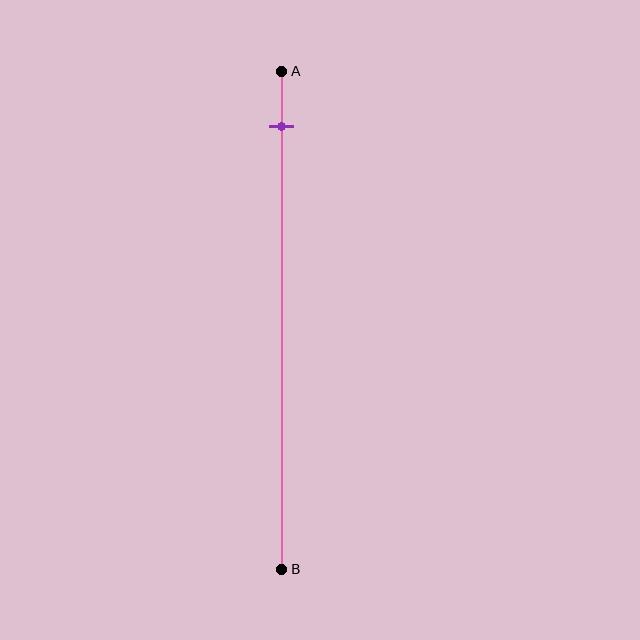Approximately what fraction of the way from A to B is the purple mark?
The purple mark is approximately 10% of the way from A to B.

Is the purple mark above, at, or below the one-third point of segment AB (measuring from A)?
The purple mark is above the one-third point of segment AB.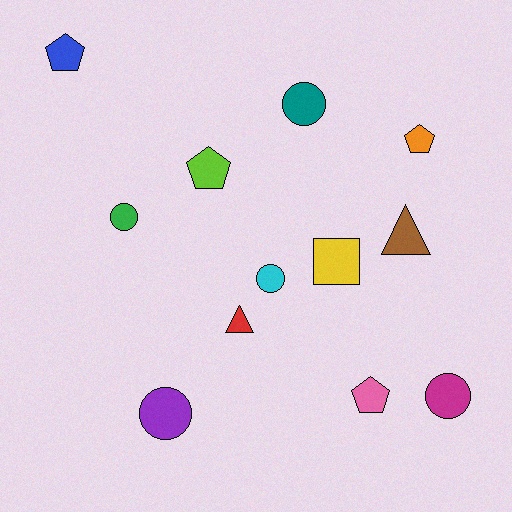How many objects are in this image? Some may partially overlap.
There are 12 objects.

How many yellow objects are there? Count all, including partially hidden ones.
There is 1 yellow object.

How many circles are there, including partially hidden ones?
There are 5 circles.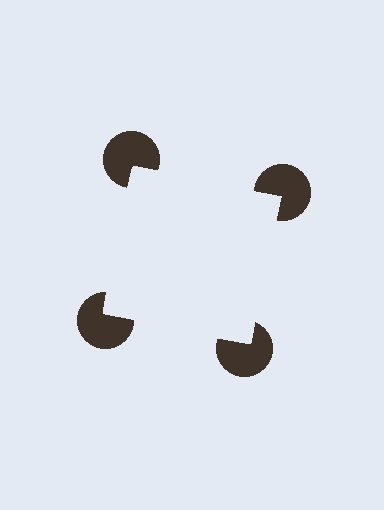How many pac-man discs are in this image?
There are 4 — one at each vertex of the illusory square.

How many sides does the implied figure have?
4 sides.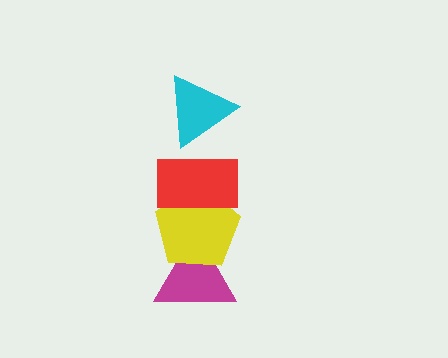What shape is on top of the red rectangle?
The cyan triangle is on top of the red rectangle.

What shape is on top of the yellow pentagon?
The red rectangle is on top of the yellow pentagon.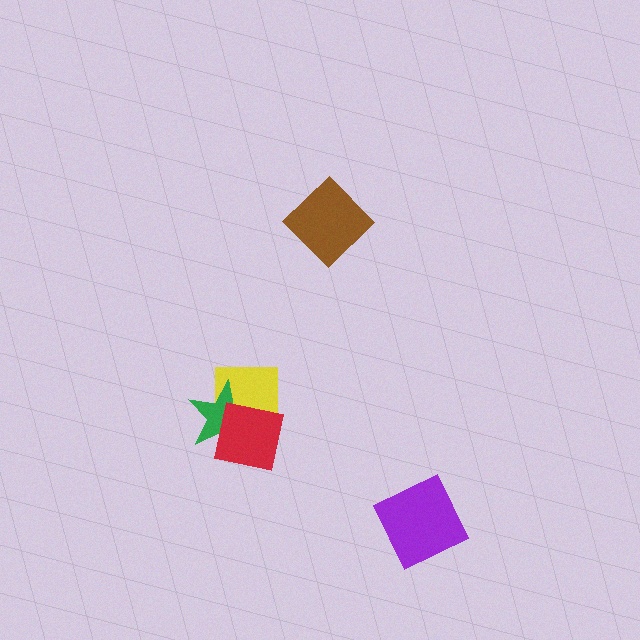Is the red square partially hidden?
No, no other shape covers it.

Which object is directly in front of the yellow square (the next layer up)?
The green star is directly in front of the yellow square.